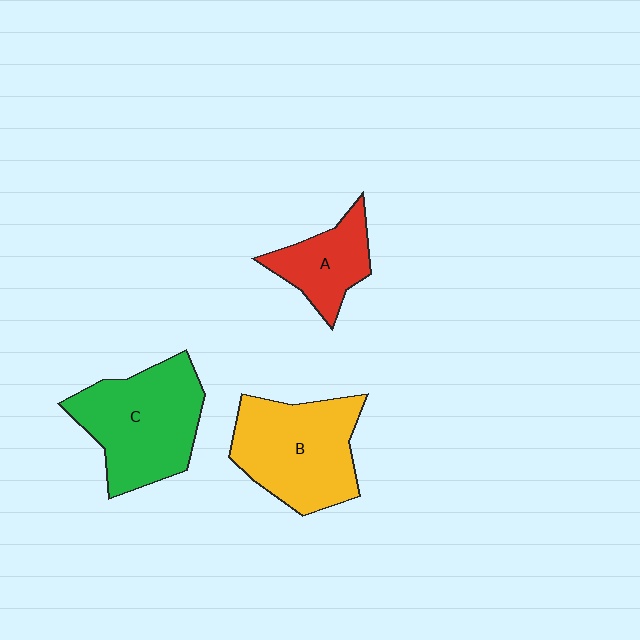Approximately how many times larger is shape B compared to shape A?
Approximately 1.8 times.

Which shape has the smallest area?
Shape A (red).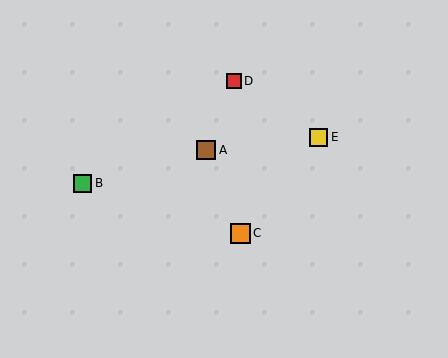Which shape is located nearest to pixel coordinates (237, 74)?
The red square (labeled D) at (234, 81) is nearest to that location.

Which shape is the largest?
The orange square (labeled C) is the largest.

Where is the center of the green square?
The center of the green square is at (83, 183).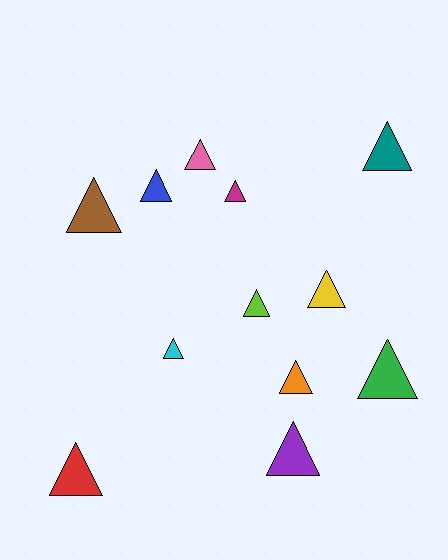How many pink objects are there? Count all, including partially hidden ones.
There is 1 pink object.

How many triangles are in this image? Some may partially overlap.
There are 12 triangles.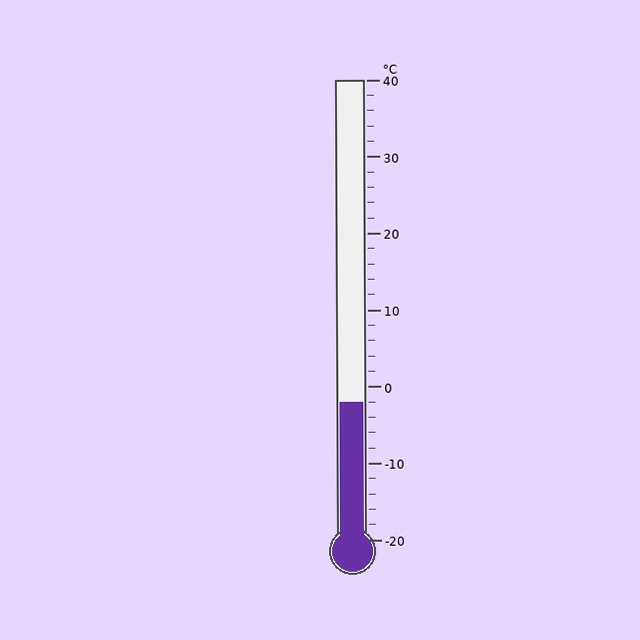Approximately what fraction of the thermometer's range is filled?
The thermometer is filled to approximately 30% of its range.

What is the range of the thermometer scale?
The thermometer scale ranges from -20°C to 40°C.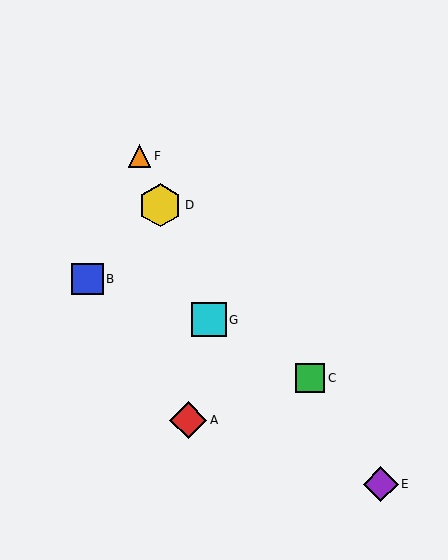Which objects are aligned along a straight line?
Objects D, F, G are aligned along a straight line.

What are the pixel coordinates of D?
Object D is at (160, 205).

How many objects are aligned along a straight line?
3 objects (D, F, G) are aligned along a straight line.